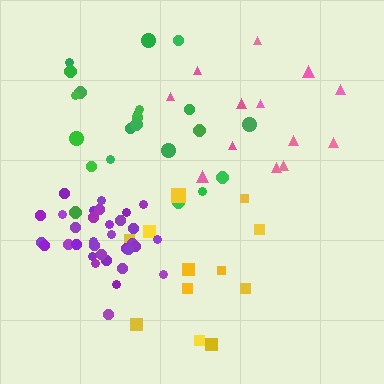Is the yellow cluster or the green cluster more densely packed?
Green.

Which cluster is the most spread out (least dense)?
Pink.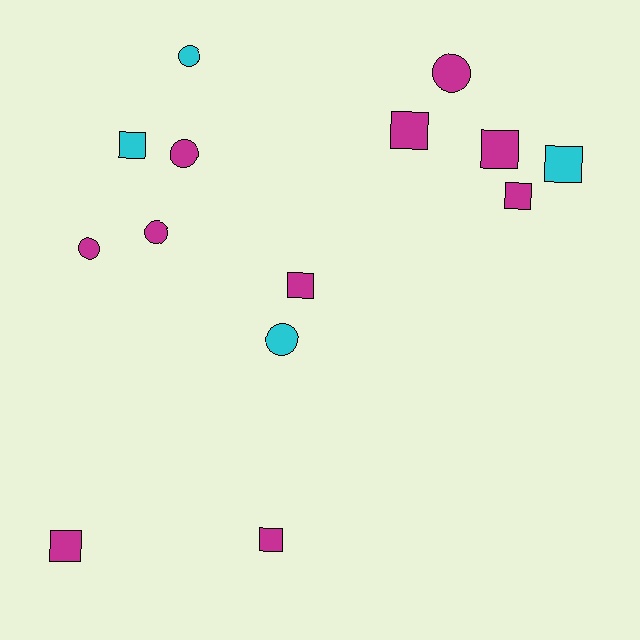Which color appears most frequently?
Magenta, with 10 objects.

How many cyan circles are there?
There are 2 cyan circles.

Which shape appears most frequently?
Square, with 8 objects.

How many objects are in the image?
There are 14 objects.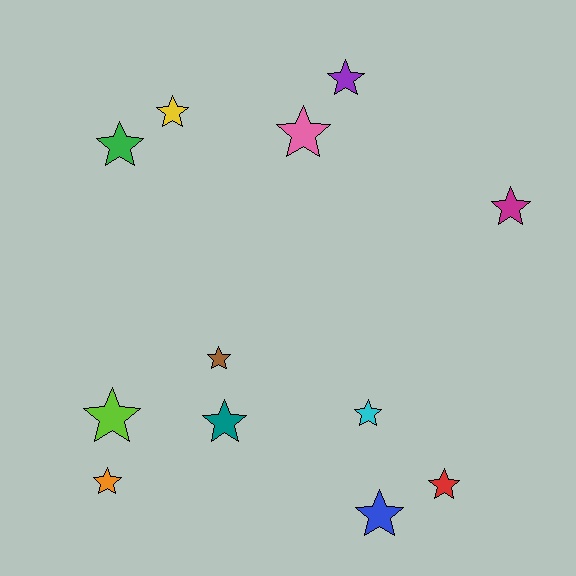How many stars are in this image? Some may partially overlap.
There are 12 stars.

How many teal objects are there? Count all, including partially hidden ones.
There is 1 teal object.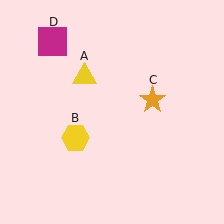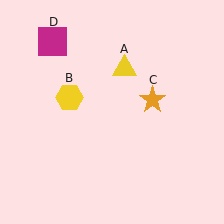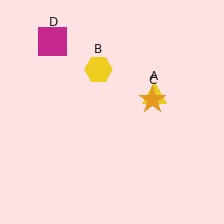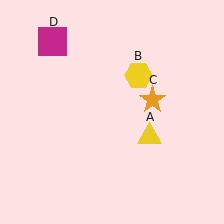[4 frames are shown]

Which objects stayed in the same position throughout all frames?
Orange star (object C) and magenta square (object D) remained stationary.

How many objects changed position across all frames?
2 objects changed position: yellow triangle (object A), yellow hexagon (object B).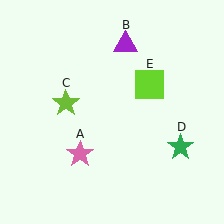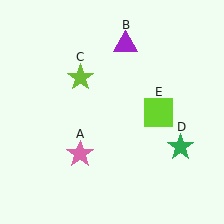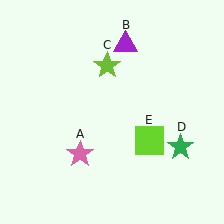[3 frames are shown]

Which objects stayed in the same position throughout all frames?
Pink star (object A) and purple triangle (object B) and green star (object D) remained stationary.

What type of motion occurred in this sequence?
The lime star (object C), lime square (object E) rotated clockwise around the center of the scene.